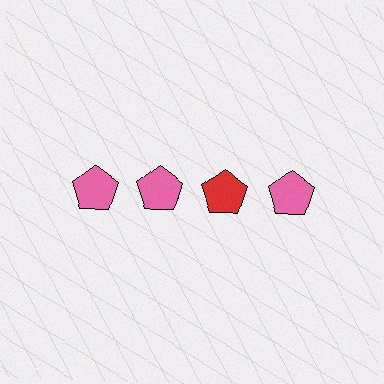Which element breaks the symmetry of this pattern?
The red pentagon in the top row, center column breaks the symmetry. All other shapes are pink pentagons.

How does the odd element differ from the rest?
It has a different color: red instead of pink.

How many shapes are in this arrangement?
There are 4 shapes arranged in a grid pattern.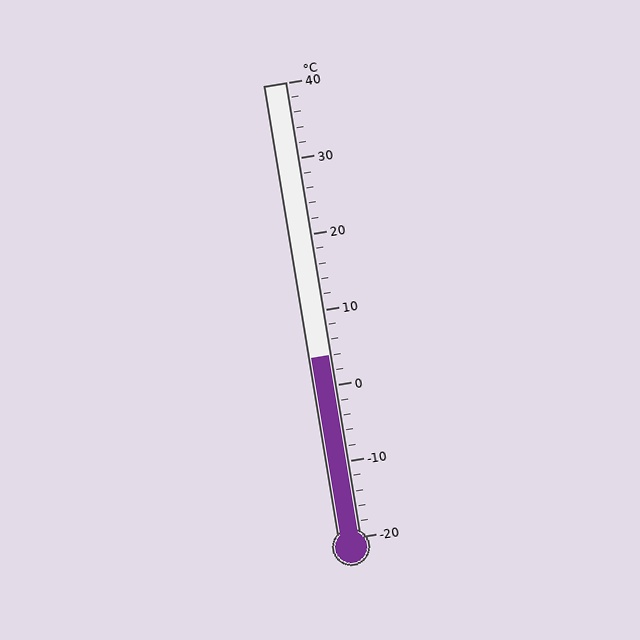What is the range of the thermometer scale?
The thermometer scale ranges from -20°C to 40°C.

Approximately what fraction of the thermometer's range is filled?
The thermometer is filled to approximately 40% of its range.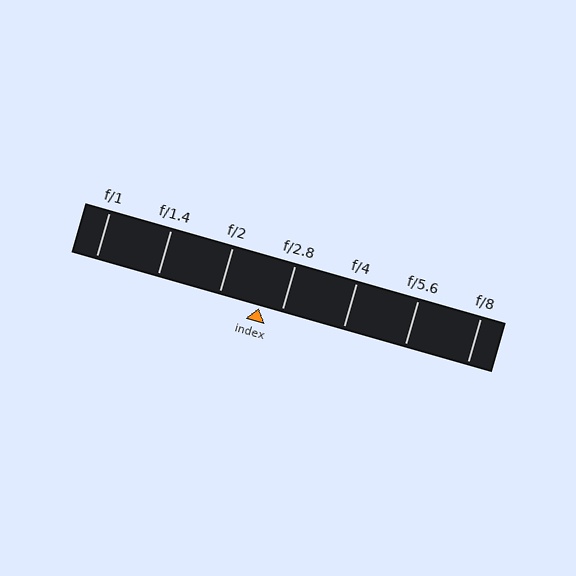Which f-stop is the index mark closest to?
The index mark is closest to f/2.8.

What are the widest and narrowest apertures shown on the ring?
The widest aperture shown is f/1 and the narrowest is f/8.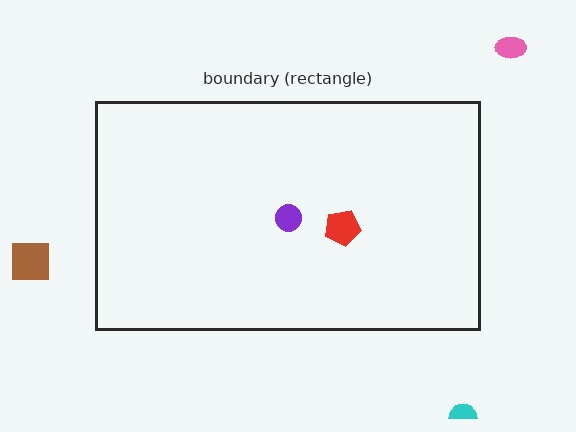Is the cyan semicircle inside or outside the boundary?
Outside.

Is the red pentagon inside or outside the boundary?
Inside.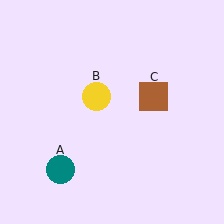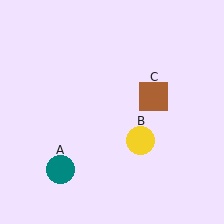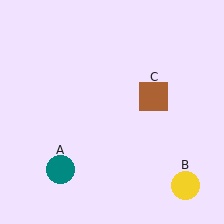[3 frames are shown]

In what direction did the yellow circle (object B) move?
The yellow circle (object B) moved down and to the right.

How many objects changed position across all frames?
1 object changed position: yellow circle (object B).